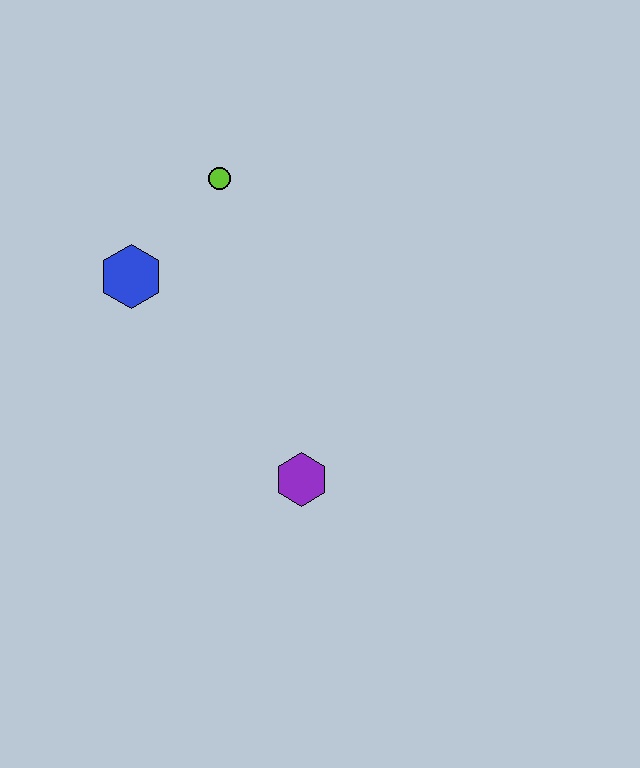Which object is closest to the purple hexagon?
The blue hexagon is closest to the purple hexagon.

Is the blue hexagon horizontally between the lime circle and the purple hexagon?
No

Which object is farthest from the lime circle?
The purple hexagon is farthest from the lime circle.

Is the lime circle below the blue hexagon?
No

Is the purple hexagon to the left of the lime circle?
No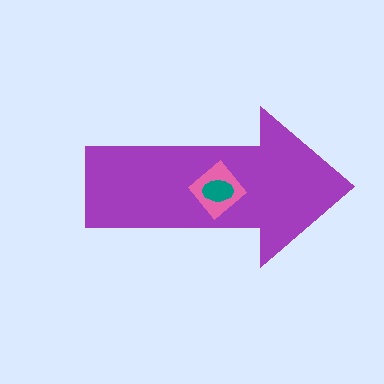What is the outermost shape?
The purple arrow.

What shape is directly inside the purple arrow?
The pink diamond.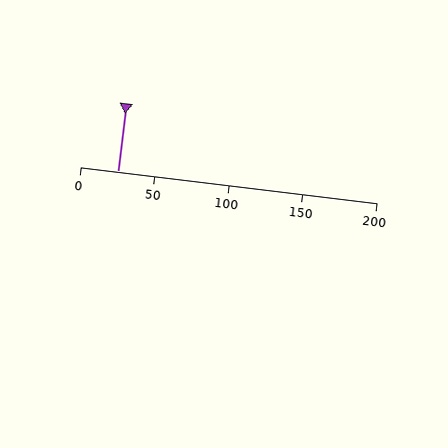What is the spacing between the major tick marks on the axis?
The major ticks are spaced 50 apart.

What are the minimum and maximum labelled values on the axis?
The axis runs from 0 to 200.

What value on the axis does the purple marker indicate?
The marker indicates approximately 25.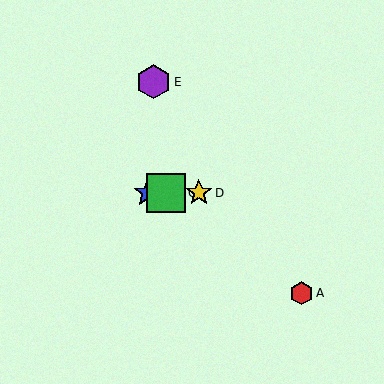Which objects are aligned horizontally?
Objects B, C, D are aligned horizontally.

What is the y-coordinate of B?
Object B is at y≈193.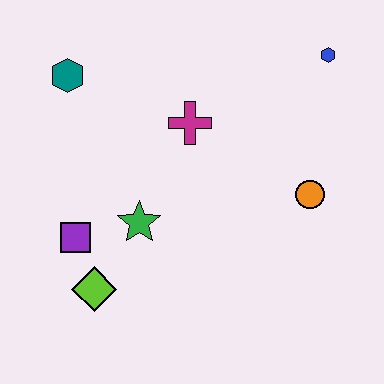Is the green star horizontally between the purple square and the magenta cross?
Yes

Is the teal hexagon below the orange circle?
No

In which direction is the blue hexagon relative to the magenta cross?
The blue hexagon is to the right of the magenta cross.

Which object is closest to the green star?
The purple square is closest to the green star.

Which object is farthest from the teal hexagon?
The orange circle is farthest from the teal hexagon.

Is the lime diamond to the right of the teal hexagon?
Yes